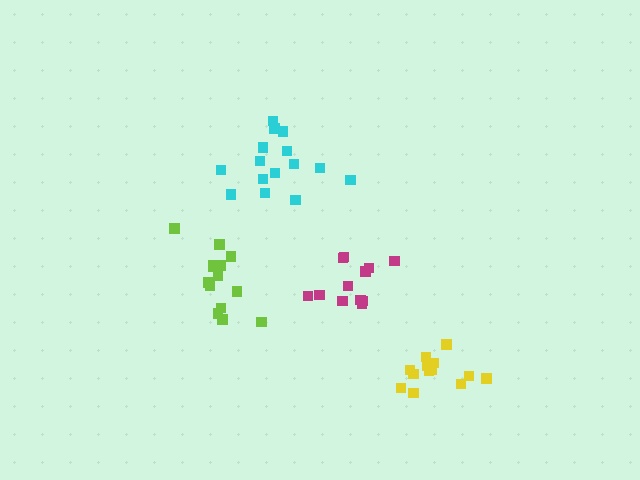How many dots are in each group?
Group 1: 13 dots, Group 2: 14 dots, Group 3: 12 dots, Group 4: 15 dots (54 total).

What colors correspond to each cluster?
The clusters are colored: yellow, lime, magenta, cyan.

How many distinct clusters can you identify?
There are 4 distinct clusters.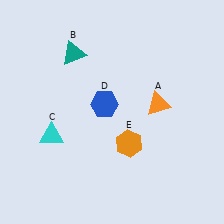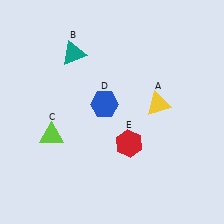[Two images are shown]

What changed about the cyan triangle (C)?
In Image 1, C is cyan. In Image 2, it changed to lime.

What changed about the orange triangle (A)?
In Image 1, A is orange. In Image 2, it changed to yellow.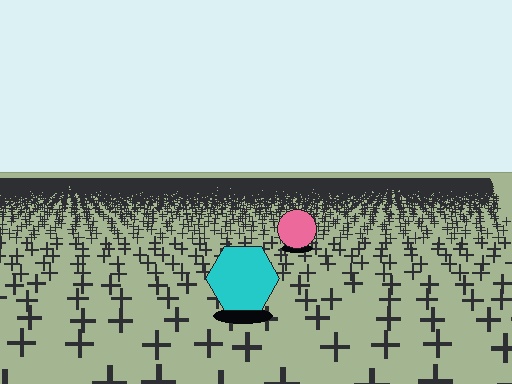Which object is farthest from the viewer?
The pink circle is farthest from the viewer. It appears smaller and the ground texture around it is denser.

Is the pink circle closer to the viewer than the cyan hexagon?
No. The cyan hexagon is closer — you can tell from the texture gradient: the ground texture is coarser near it.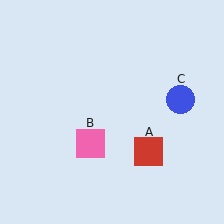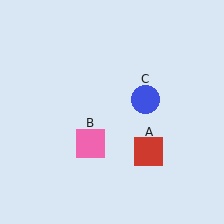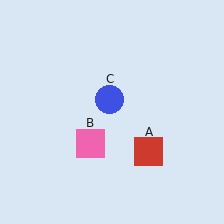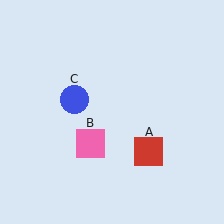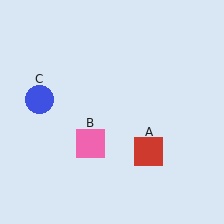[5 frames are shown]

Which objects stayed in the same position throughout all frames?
Red square (object A) and pink square (object B) remained stationary.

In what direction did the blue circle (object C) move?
The blue circle (object C) moved left.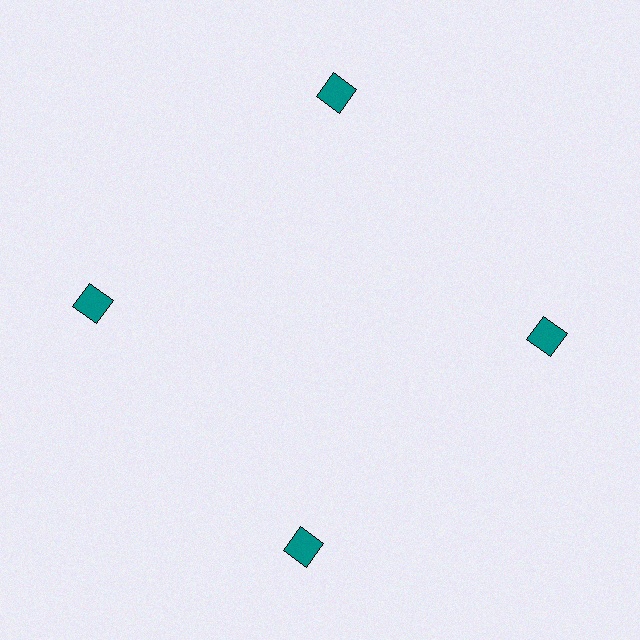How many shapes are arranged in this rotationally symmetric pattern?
There are 4 shapes, arranged in 4 groups of 1.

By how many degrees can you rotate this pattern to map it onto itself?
The pattern maps onto itself every 90 degrees of rotation.